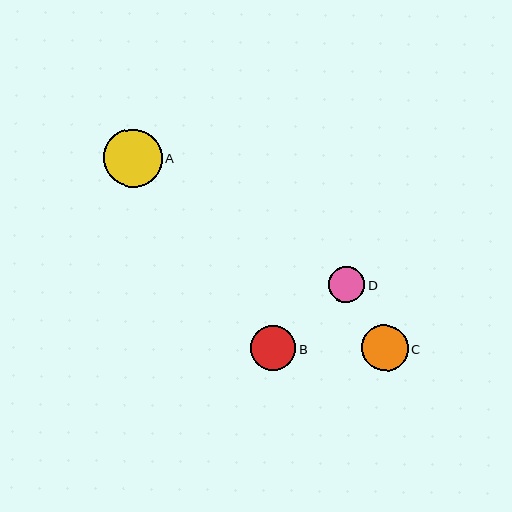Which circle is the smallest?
Circle D is the smallest with a size of approximately 36 pixels.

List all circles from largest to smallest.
From largest to smallest: A, C, B, D.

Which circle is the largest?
Circle A is the largest with a size of approximately 58 pixels.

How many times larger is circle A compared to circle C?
Circle A is approximately 1.2 times the size of circle C.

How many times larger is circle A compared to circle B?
Circle A is approximately 1.3 times the size of circle B.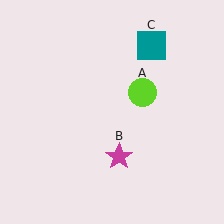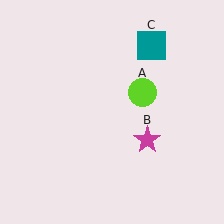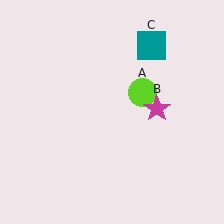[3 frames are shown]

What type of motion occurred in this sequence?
The magenta star (object B) rotated counterclockwise around the center of the scene.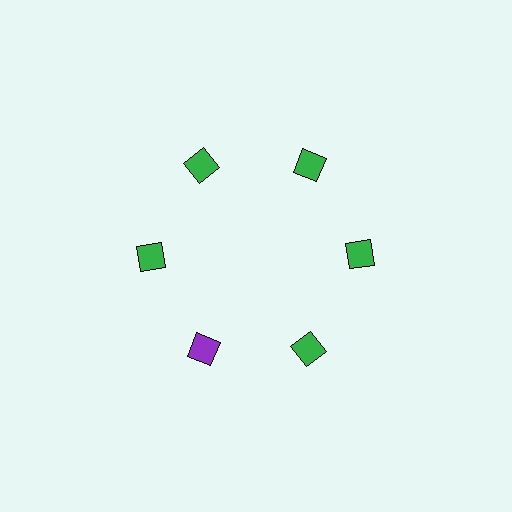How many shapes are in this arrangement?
There are 6 shapes arranged in a ring pattern.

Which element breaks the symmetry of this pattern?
The purple diamond at roughly the 7 o'clock position breaks the symmetry. All other shapes are green diamonds.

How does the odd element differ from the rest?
It has a different color: purple instead of green.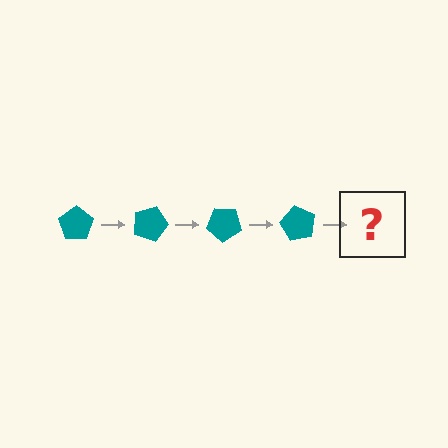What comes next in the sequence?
The next element should be a teal pentagon rotated 80 degrees.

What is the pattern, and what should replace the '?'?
The pattern is that the pentagon rotates 20 degrees each step. The '?' should be a teal pentagon rotated 80 degrees.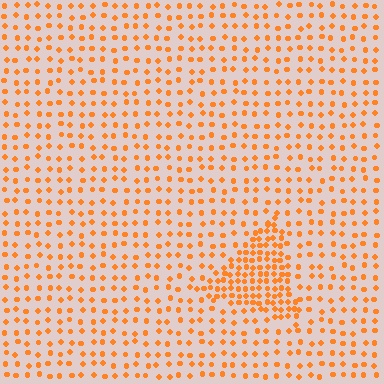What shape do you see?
I see a triangle.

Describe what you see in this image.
The image contains small orange elements arranged at two different densities. A triangle-shaped region is visible where the elements are more densely packed than the surrounding area.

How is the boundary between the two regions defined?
The boundary is defined by a change in element density (approximately 2.3x ratio). All elements are the same color, size, and shape.